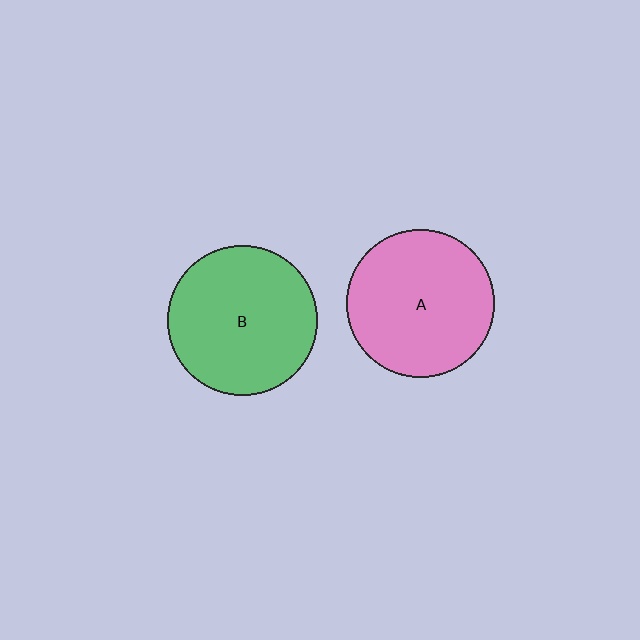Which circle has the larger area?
Circle B (green).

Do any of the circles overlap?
No, none of the circles overlap.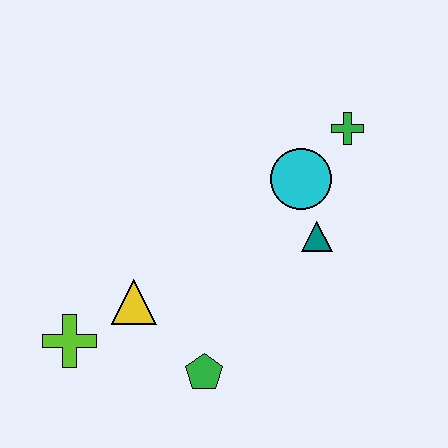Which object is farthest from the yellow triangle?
The green cross is farthest from the yellow triangle.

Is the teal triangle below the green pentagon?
No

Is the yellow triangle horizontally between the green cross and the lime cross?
Yes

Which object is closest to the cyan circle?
The teal triangle is closest to the cyan circle.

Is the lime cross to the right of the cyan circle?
No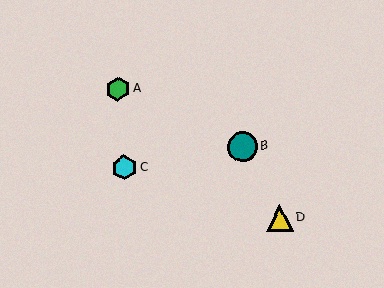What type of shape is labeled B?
Shape B is a teal circle.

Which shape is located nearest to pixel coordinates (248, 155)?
The teal circle (labeled B) at (242, 147) is nearest to that location.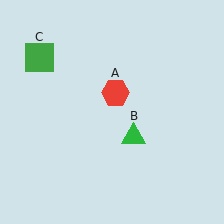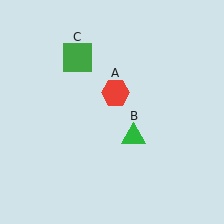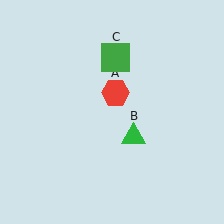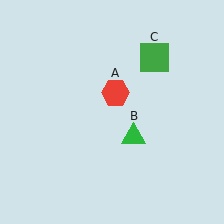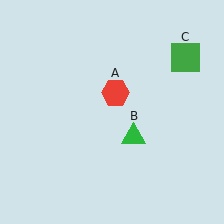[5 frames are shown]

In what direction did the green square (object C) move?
The green square (object C) moved right.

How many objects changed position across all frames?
1 object changed position: green square (object C).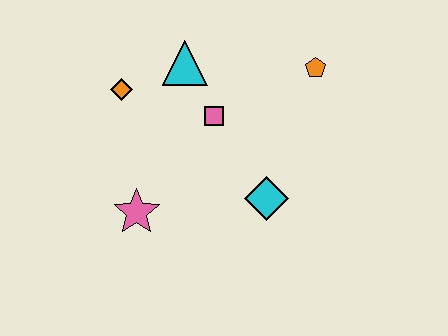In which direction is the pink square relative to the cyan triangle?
The pink square is below the cyan triangle.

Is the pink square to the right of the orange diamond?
Yes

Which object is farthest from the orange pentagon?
The pink star is farthest from the orange pentagon.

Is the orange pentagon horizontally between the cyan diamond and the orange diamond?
No